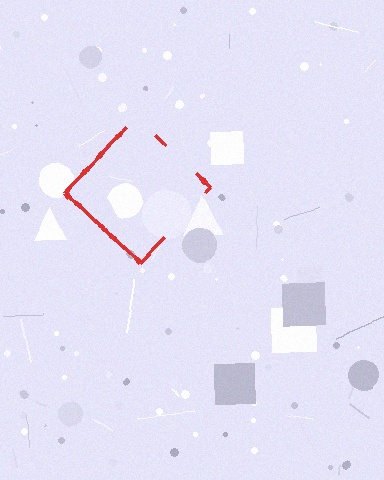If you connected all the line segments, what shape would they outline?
They would outline a diamond.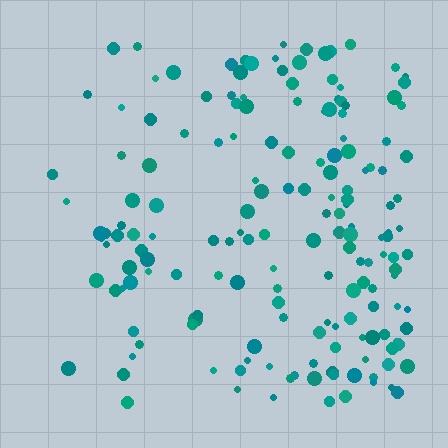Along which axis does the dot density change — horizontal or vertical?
Horizontal.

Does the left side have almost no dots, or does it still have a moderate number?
Still a moderate number, just noticeably fewer than the right.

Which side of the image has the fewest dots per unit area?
The left.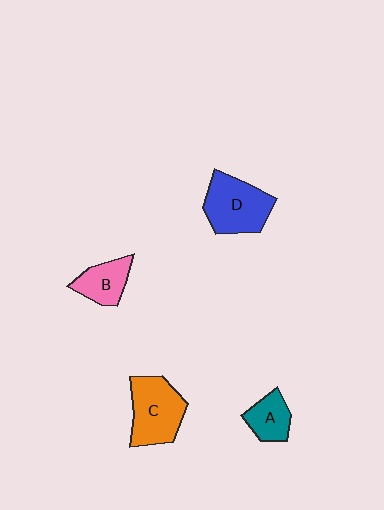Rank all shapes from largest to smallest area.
From largest to smallest: D (blue), C (orange), B (pink), A (teal).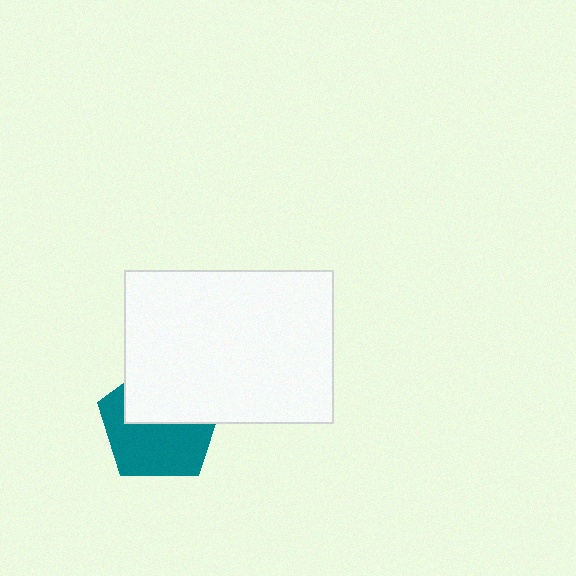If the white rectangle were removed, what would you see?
You would see the complete teal pentagon.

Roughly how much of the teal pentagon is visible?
About half of it is visible (roughly 55%).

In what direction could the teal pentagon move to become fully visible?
The teal pentagon could move down. That would shift it out from behind the white rectangle entirely.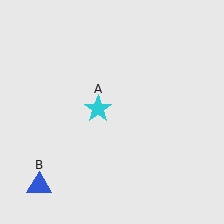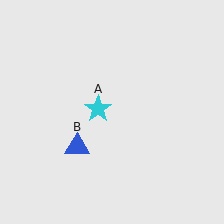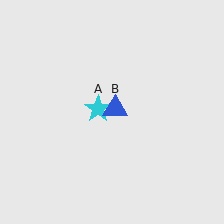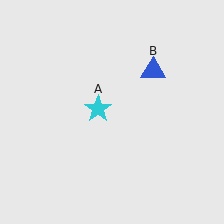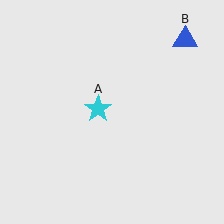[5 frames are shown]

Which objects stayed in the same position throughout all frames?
Cyan star (object A) remained stationary.